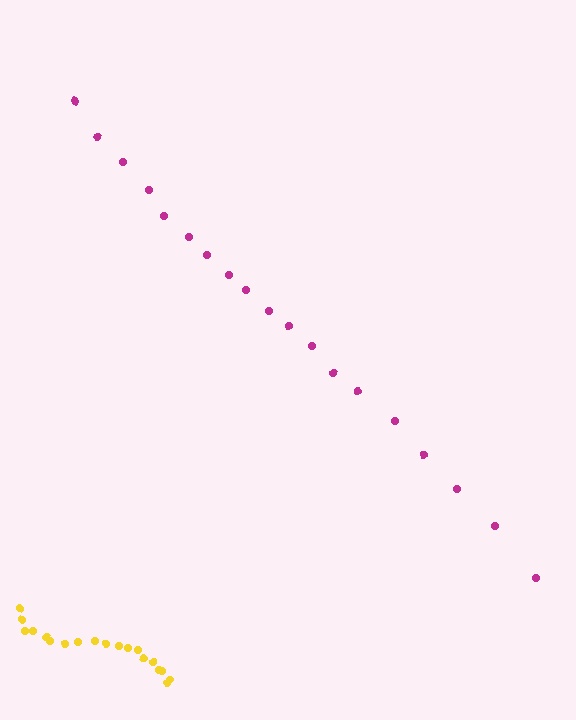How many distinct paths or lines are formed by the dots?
There are 2 distinct paths.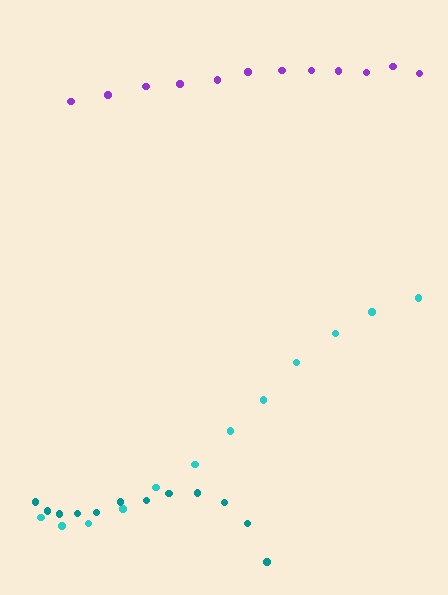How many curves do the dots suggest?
There are 3 distinct paths.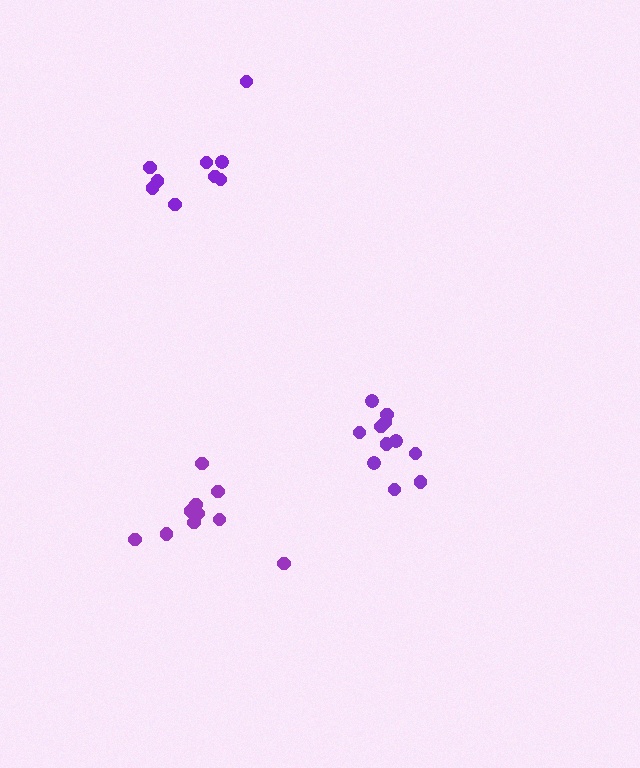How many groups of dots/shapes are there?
There are 3 groups.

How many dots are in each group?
Group 1: 11 dots, Group 2: 10 dots, Group 3: 9 dots (30 total).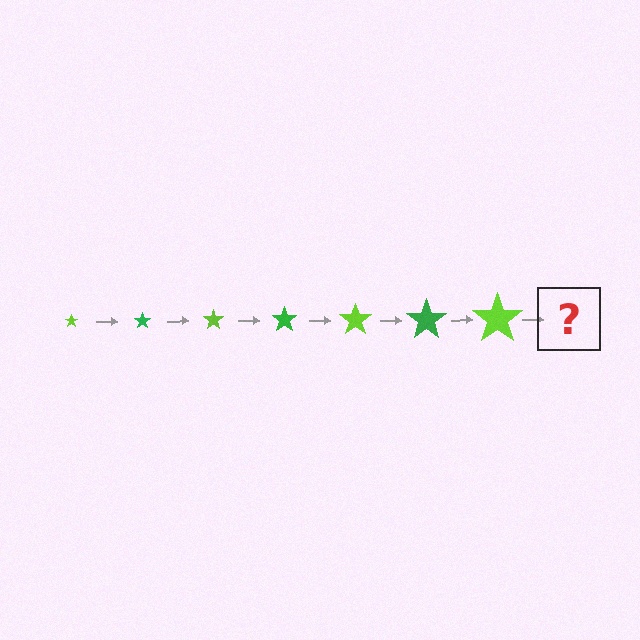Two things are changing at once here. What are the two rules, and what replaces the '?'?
The two rules are that the star grows larger each step and the color cycles through lime and green. The '?' should be a green star, larger than the previous one.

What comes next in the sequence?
The next element should be a green star, larger than the previous one.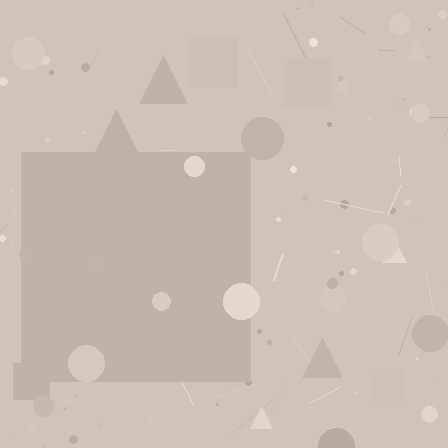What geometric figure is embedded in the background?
A square is embedded in the background.